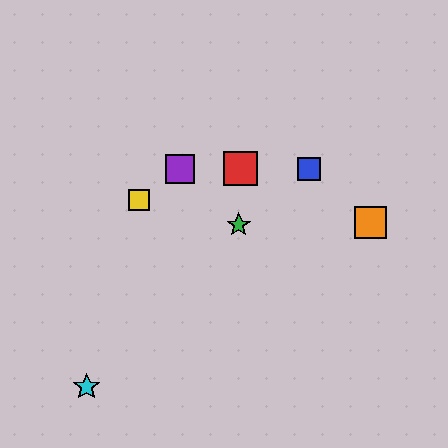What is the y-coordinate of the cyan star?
The cyan star is at y≈387.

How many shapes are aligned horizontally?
3 shapes (the red square, the blue square, the purple square) are aligned horizontally.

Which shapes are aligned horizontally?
The red square, the blue square, the purple square are aligned horizontally.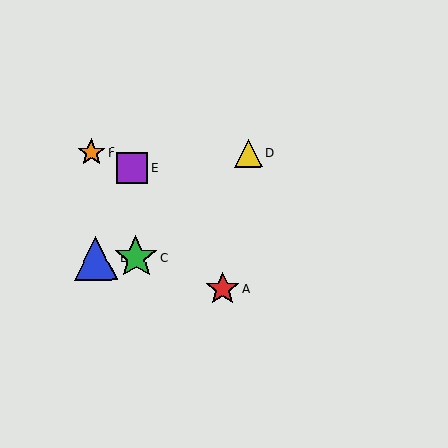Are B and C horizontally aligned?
Yes, both are at y≈258.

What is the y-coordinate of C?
Object C is at y≈258.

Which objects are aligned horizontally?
Objects B, C are aligned horizontally.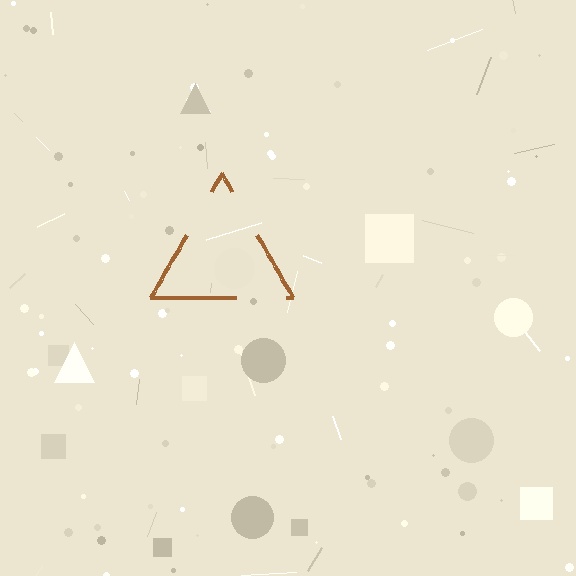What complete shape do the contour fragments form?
The contour fragments form a triangle.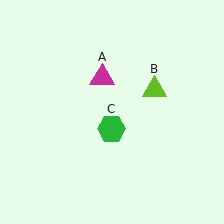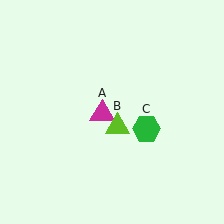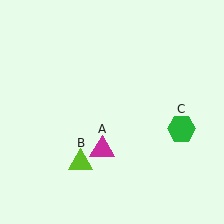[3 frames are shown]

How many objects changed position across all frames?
3 objects changed position: magenta triangle (object A), lime triangle (object B), green hexagon (object C).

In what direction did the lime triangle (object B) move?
The lime triangle (object B) moved down and to the left.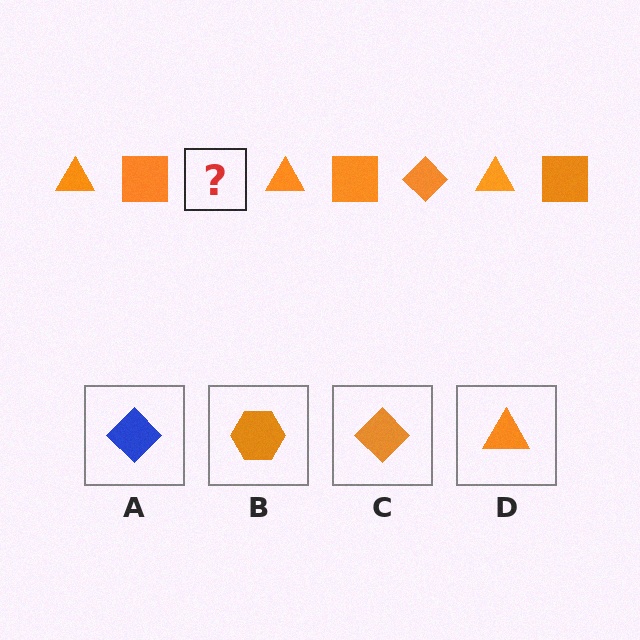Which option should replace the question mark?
Option C.